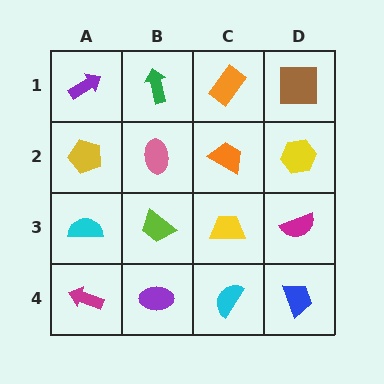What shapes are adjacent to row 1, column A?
A yellow pentagon (row 2, column A), a green arrow (row 1, column B).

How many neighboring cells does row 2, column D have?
3.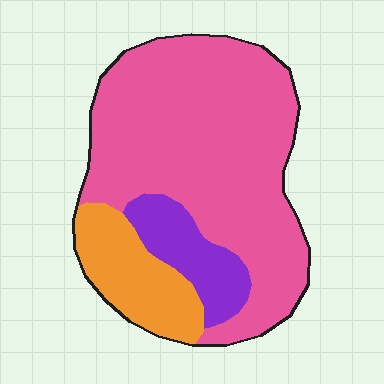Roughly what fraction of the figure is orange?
Orange covers 17% of the figure.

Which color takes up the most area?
Pink, at roughly 70%.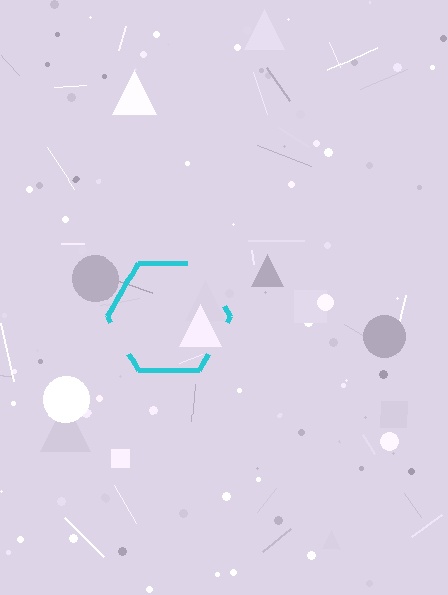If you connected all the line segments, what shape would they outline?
They would outline a hexagon.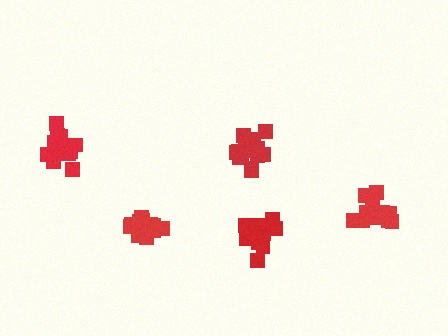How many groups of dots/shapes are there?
There are 5 groups.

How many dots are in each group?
Group 1: 18 dots, Group 2: 14 dots, Group 3: 13 dots, Group 4: 12 dots, Group 5: 15 dots (72 total).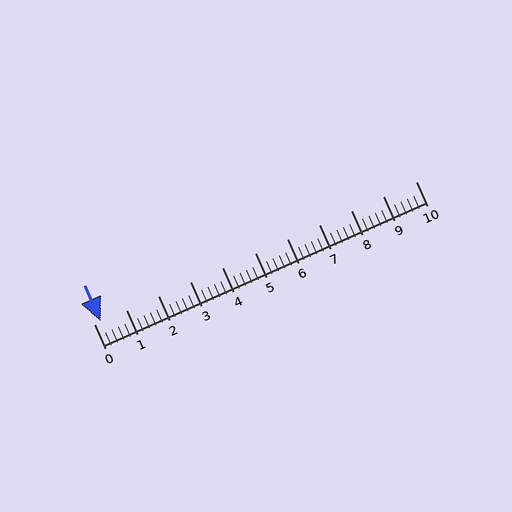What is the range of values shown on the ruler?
The ruler shows values from 0 to 10.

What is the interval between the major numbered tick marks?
The major tick marks are spaced 1 units apart.